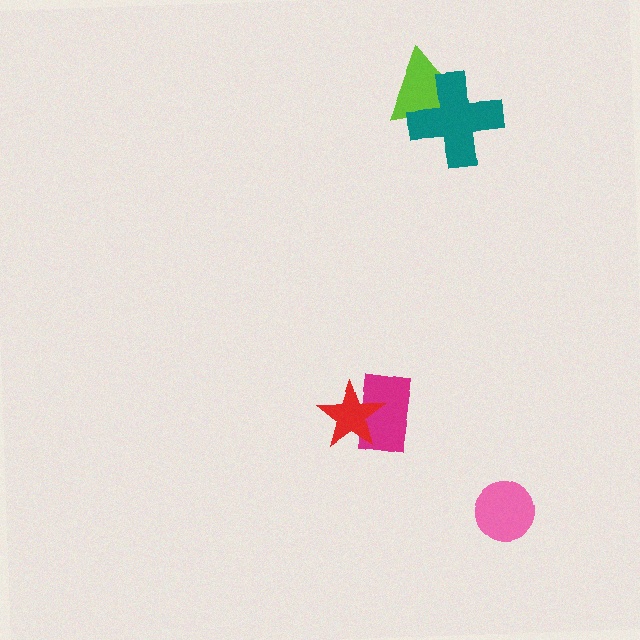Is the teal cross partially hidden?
No, no other shape covers it.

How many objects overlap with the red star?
1 object overlaps with the red star.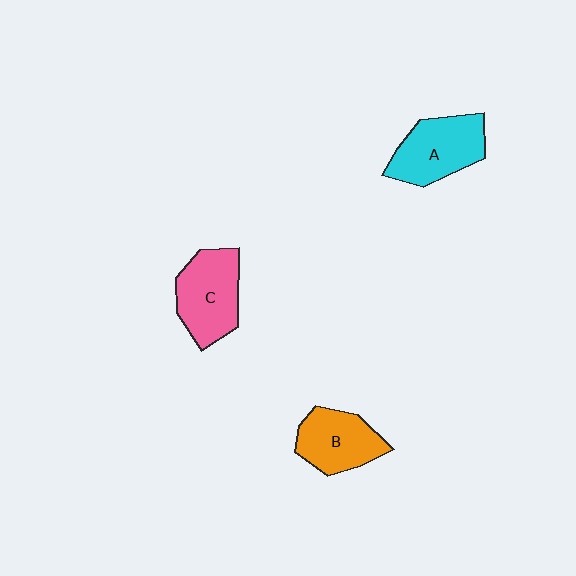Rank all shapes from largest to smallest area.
From largest to smallest: C (pink), A (cyan), B (orange).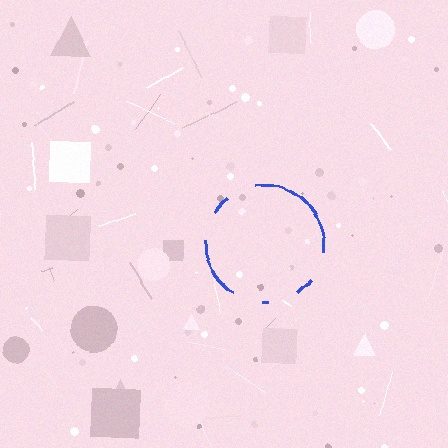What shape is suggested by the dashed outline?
The dashed outline suggests a circle.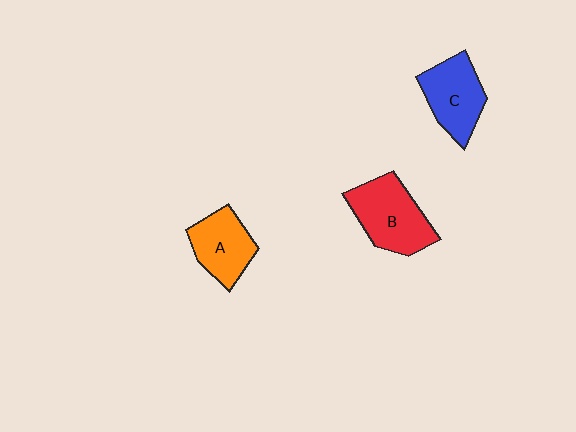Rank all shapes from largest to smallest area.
From largest to smallest: B (red), C (blue), A (orange).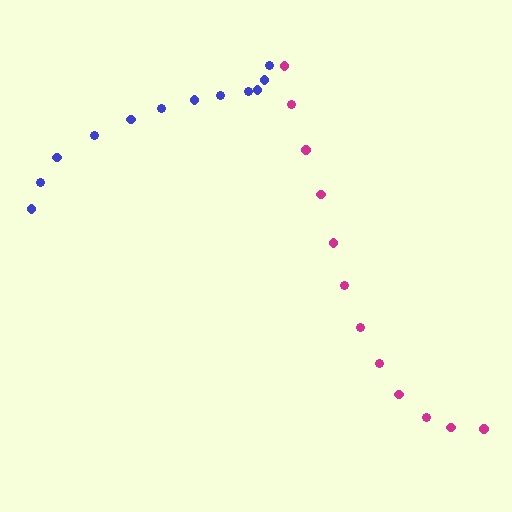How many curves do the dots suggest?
There are 2 distinct paths.